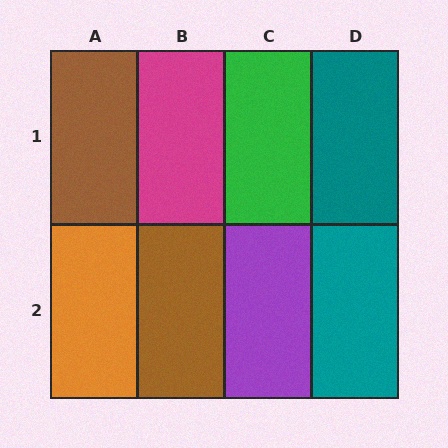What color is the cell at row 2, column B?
Brown.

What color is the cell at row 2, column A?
Orange.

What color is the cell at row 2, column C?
Purple.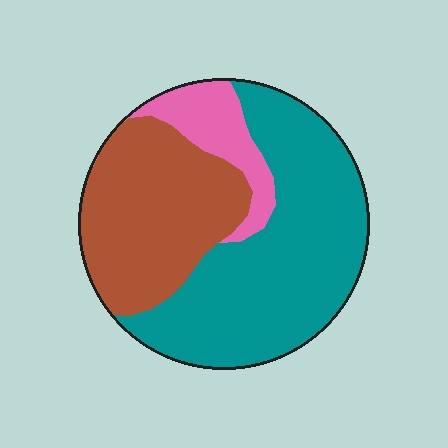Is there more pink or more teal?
Teal.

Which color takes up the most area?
Teal, at roughly 55%.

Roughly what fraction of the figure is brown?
Brown covers 35% of the figure.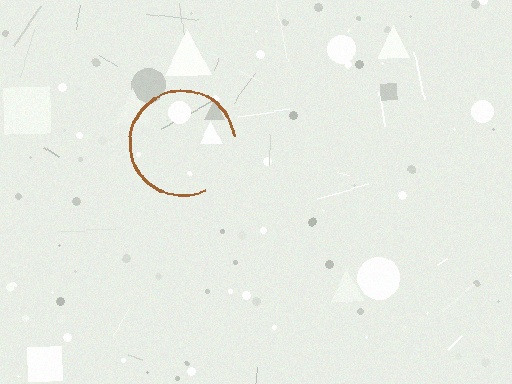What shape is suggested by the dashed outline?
The dashed outline suggests a circle.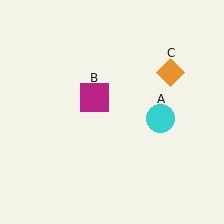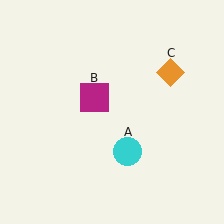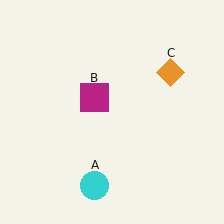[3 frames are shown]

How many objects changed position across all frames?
1 object changed position: cyan circle (object A).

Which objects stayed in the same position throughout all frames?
Magenta square (object B) and orange diamond (object C) remained stationary.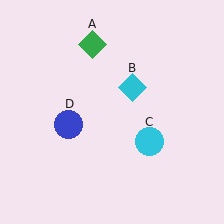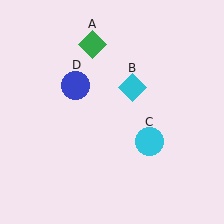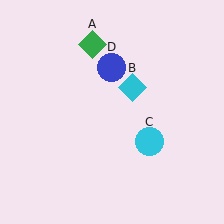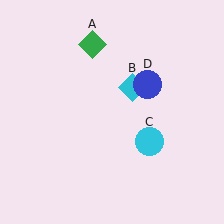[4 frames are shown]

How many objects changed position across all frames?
1 object changed position: blue circle (object D).